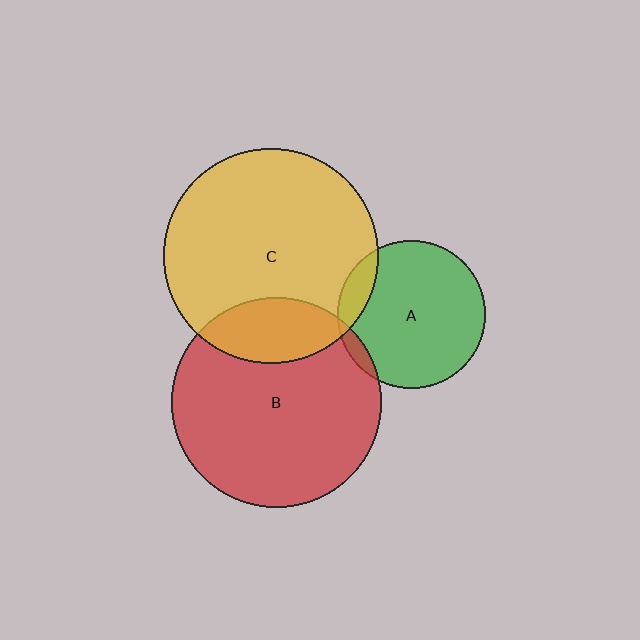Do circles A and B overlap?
Yes.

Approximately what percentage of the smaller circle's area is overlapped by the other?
Approximately 5%.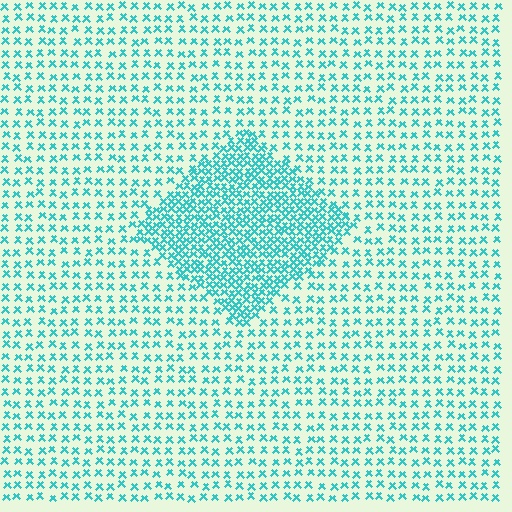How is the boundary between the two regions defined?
The boundary is defined by a change in element density (approximately 2.4x ratio). All elements are the same color, size, and shape.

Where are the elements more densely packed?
The elements are more densely packed inside the diamond boundary.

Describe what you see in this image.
The image contains small cyan elements arranged at two different densities. A diamond-shaped region is visible where the elements are more densely packed than the surrounding area.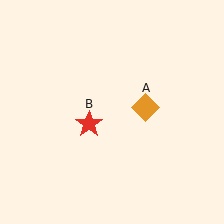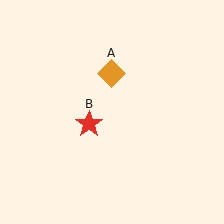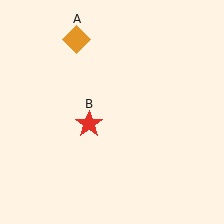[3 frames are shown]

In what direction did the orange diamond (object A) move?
The orange diamond (object A) moved up and to the left.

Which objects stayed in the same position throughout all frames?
Red star (object B) remained stationary.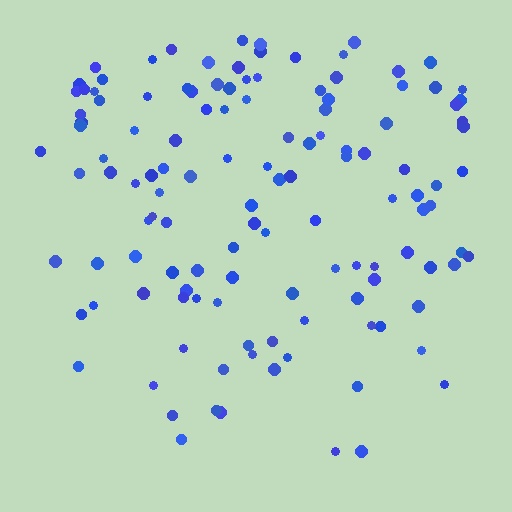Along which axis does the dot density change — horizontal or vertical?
Vertical.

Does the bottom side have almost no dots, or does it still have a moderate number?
Still a moderate number, just noticeably fewer than the top.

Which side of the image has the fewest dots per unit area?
The bottom.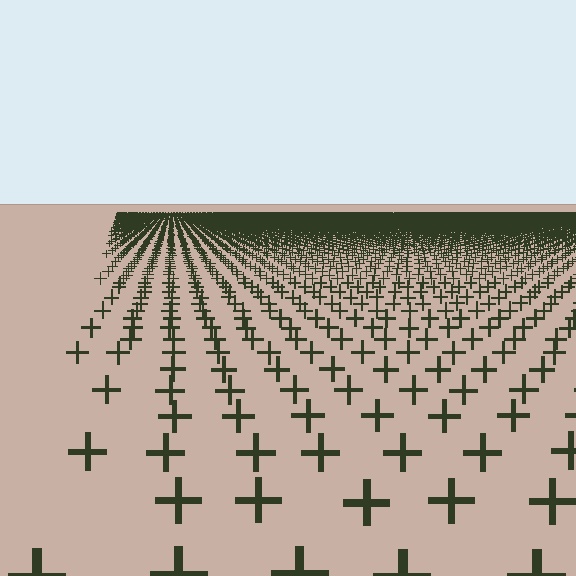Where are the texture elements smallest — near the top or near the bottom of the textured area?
Near the top.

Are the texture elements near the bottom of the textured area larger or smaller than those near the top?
Larger. Near the bottom, elements are closer to the viewer and appear at a bigger on-screen size.